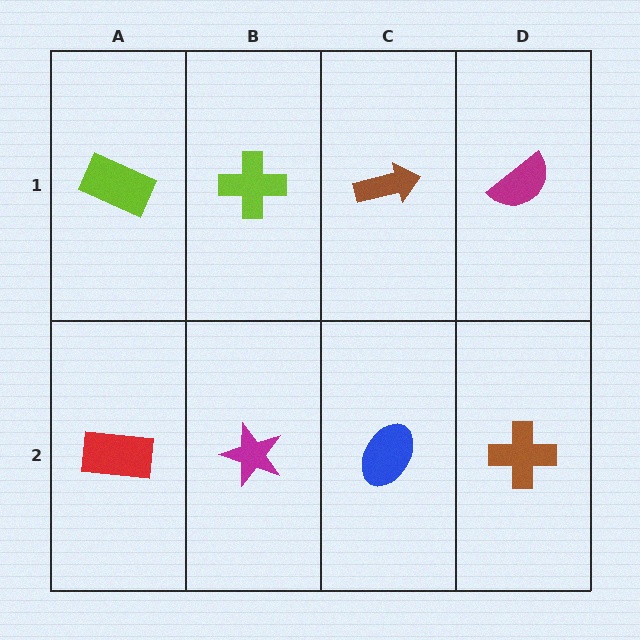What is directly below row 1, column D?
A brown cross.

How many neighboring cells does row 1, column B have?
3.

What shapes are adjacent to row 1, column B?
A magenta star (row 2, column B), a lime rectangle (row 1, column A), a brown arrow (row 1, column C).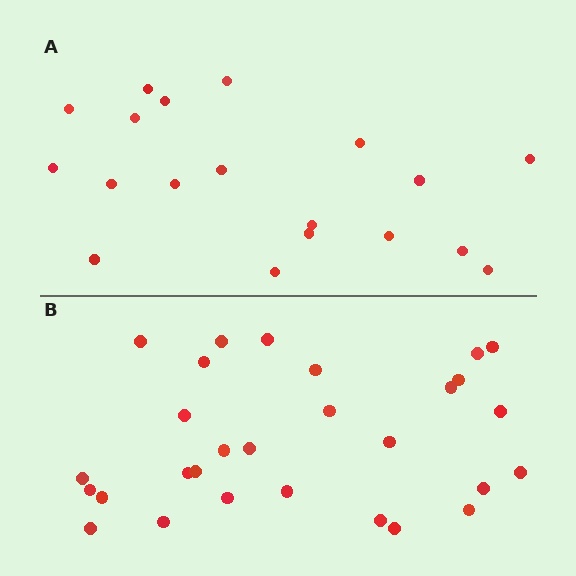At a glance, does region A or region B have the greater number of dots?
Region B (the bottom region) has more dots.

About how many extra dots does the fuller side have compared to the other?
Region B has roughly 10 or so more dots than region A.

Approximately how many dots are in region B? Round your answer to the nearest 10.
About 30 dots. (The exact count is 29, which rounds to 30.)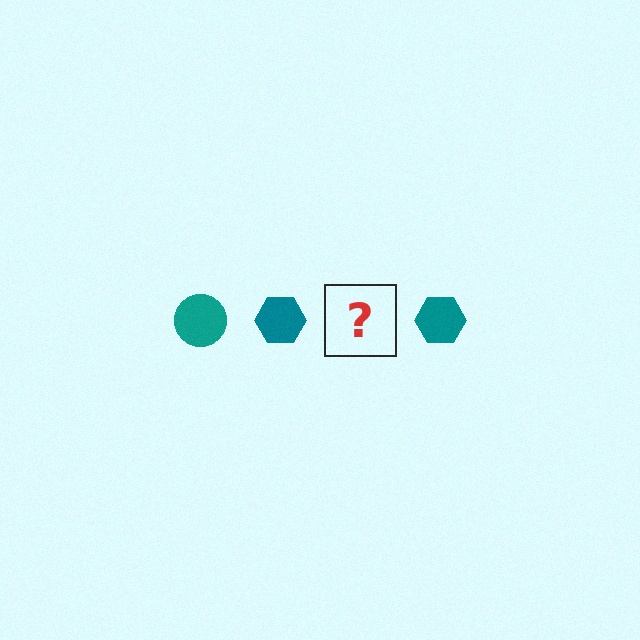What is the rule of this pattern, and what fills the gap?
The rule is that the pattern cycles through circle, hexagon shapes in teal. The gap should be filled with a teal circle.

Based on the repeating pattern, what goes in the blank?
The blank should be a teal circle.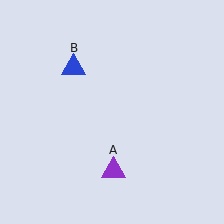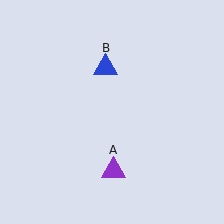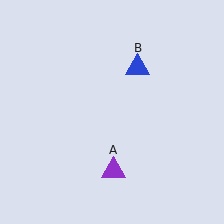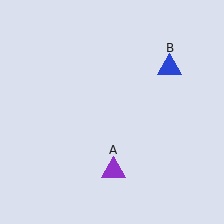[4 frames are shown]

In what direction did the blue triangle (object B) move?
The blue triangle (object B) moved right.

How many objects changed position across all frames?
1 object changed position: blue triangle (object B).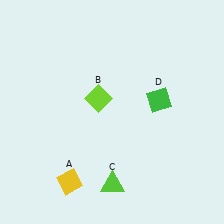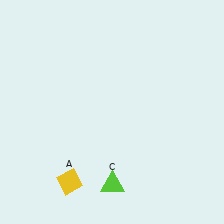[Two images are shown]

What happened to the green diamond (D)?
The green diamond (D) was removed in Image 2. It was in the top-right area of Image 1.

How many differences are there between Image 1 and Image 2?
There are 2 differences between the two images.